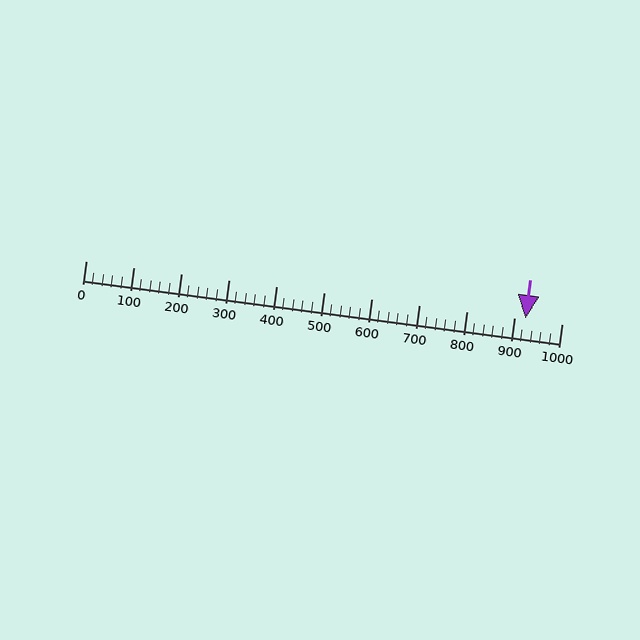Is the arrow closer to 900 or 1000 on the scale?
The arrow is closer to 900.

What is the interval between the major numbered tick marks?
The major tick marks are spaced 100 units apart.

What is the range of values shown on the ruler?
The ruler shows values from 0 to 1000.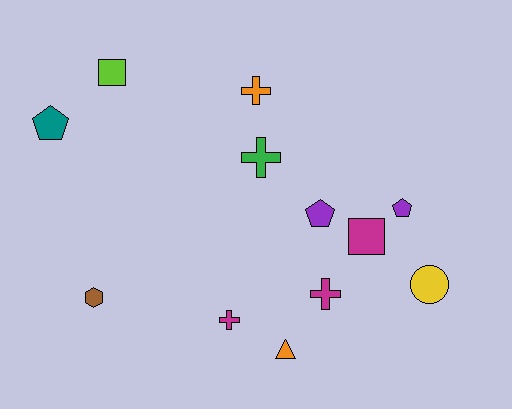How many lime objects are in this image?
There is 1 lime object.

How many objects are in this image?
There are 12 objects.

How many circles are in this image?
There is 1 circle.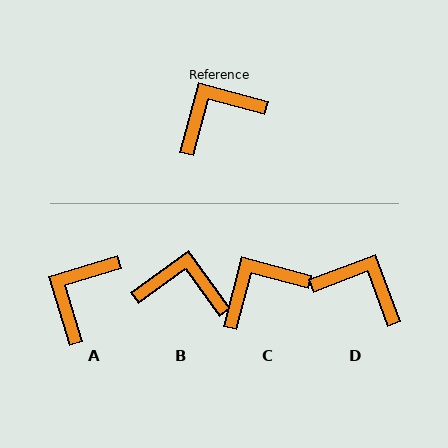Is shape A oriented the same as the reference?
No, it is off by about 32 degrees.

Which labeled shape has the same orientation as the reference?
C.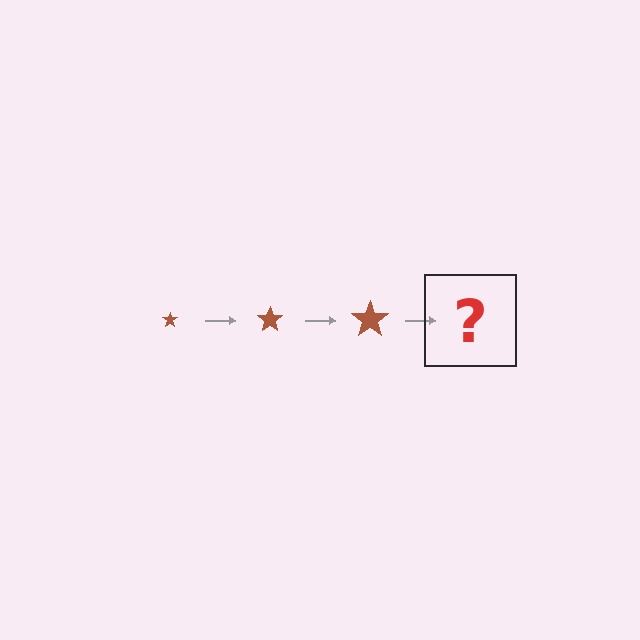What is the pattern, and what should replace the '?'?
The pattern is that the star gets progressively larger each step. The '?' should be a brown star, larger than the previous one.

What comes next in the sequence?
The next element should be a brown star, larger than the previous one.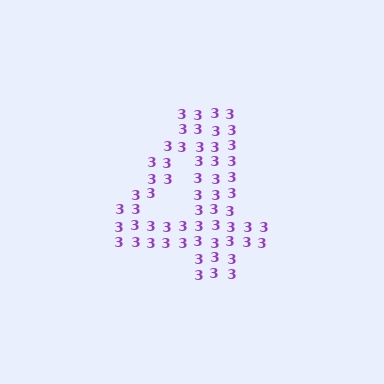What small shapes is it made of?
It is made of small digit 3's.